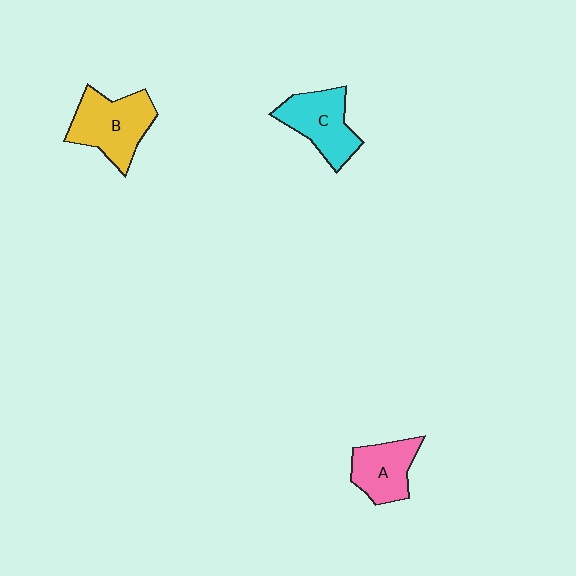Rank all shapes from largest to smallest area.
From largest to smallest: B (yellow), C (cyan), A (pink).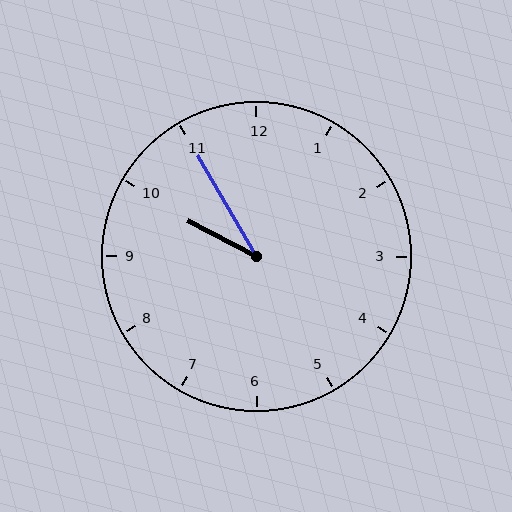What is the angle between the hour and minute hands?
Approximately 32 degrees.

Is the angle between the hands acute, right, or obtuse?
It is acute.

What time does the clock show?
9:55.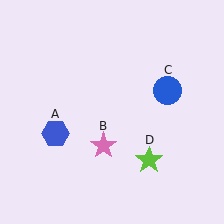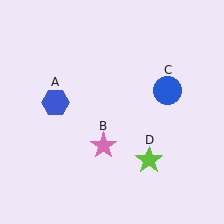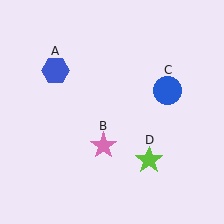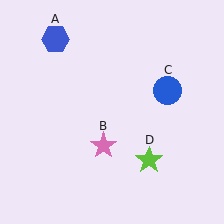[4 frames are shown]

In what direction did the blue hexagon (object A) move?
The blue hexagon (object A) moved up.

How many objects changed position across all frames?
1 object changed position: blue hexagon (object A).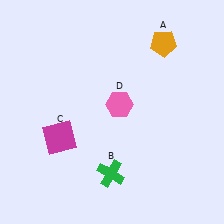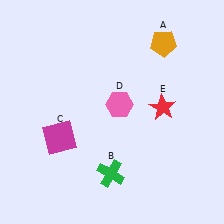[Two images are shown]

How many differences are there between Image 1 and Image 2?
There is 1 difference between the two images.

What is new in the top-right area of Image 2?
A red star (E) was added in the top-right area of Image 2.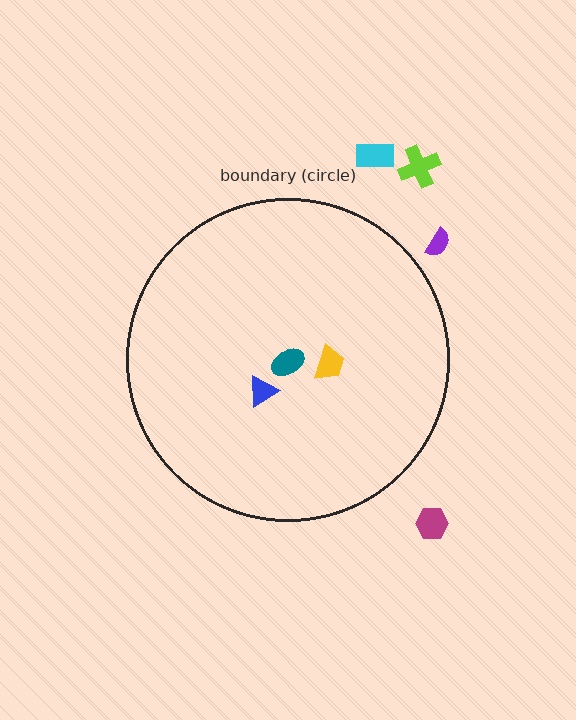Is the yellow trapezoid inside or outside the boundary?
Inside.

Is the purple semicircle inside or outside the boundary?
Outside.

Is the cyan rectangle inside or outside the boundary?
Outside.